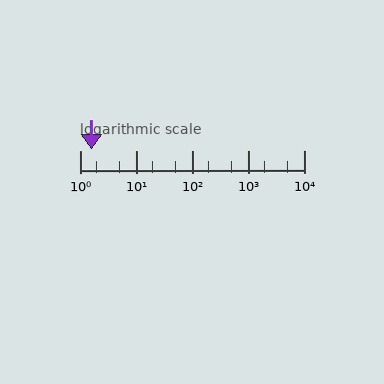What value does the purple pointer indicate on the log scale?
The pointer indicates approximately 1.6.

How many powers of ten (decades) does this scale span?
The scale spans 4 decades, from 1 to 10000.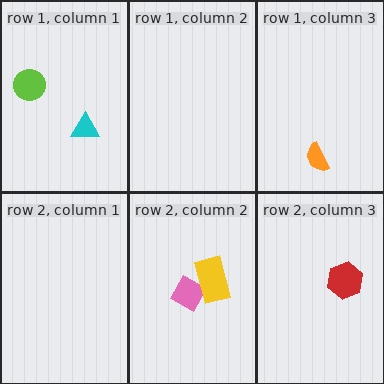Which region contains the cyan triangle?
The row 1, column 1 region.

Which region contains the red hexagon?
The row 2, column 3 region.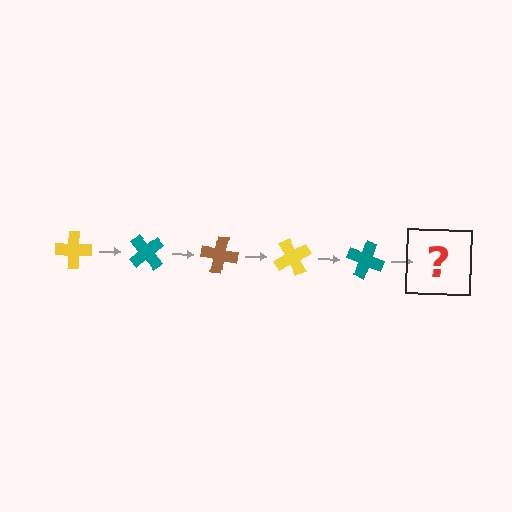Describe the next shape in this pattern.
It should be a brown cross, rotated 250 degrees from the start.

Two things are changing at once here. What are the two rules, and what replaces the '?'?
The two rules are that it rotates 50 degrees each step and the color cycles through yellow, teal, and brown. The '?' should be a brown cross, rotated 250 degrees from the start.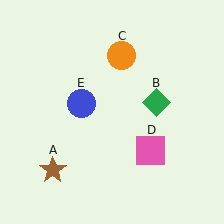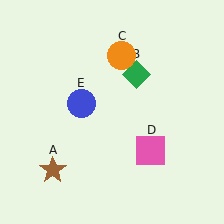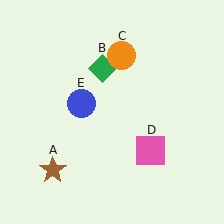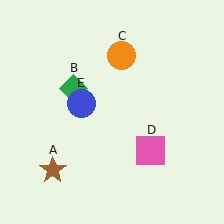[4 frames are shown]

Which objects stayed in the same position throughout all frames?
Brown star (object A) and orange circle (object C) and pink square (object D) and blue circle (object E) remained stationary.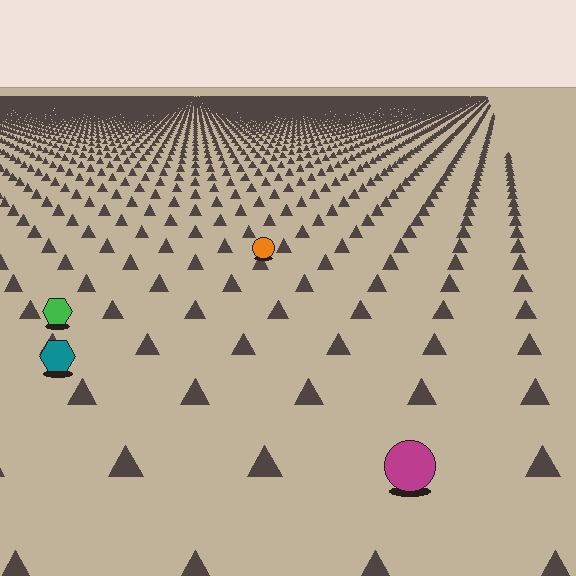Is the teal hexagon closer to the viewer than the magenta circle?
No. The magenta circle is closer — you can tell from the texture gradient: the ground texture is coarser near it.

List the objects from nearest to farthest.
From nearest to farthest: the magenta circle, the teal hexagon, the green hexagon, the orange circle.